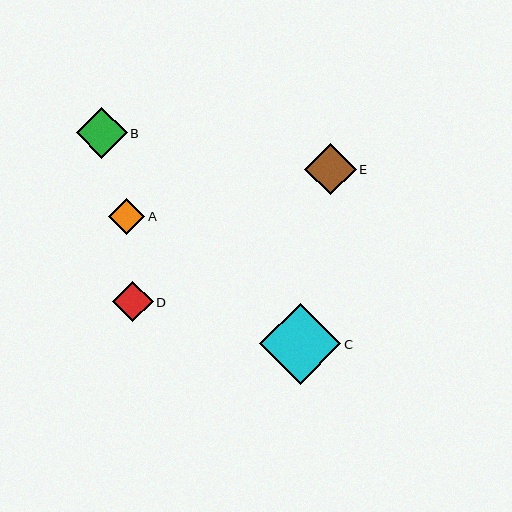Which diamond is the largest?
Diamond C is the largest with a size of approximately 81 pixels.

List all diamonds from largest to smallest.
From largest to smallest: C, E, B, D, A.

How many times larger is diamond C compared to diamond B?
Diamond C is approximately 1.6 times the size of diamond B.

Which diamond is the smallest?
Diamond A is the smallest with a size of approximately 36 pixels.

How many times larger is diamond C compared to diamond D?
Diamond C is approximately 2.0 times the size of diamond D.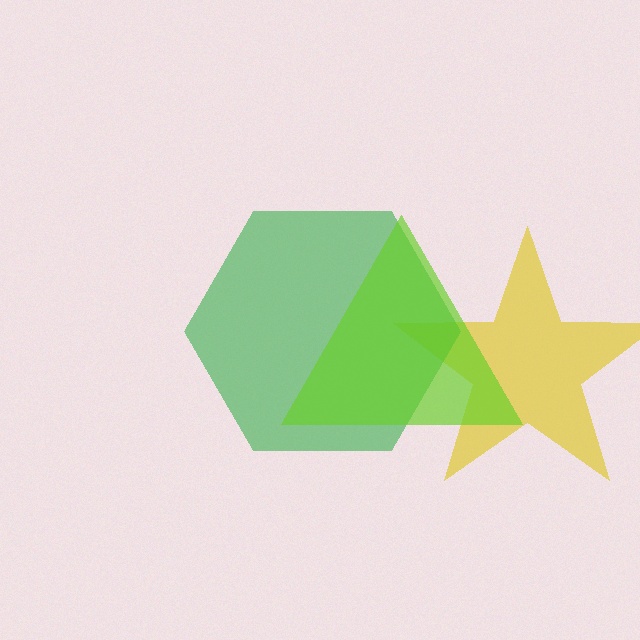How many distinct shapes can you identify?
There are 3 distinct shapes: a yellow star, a green hexagon, a lime triangle.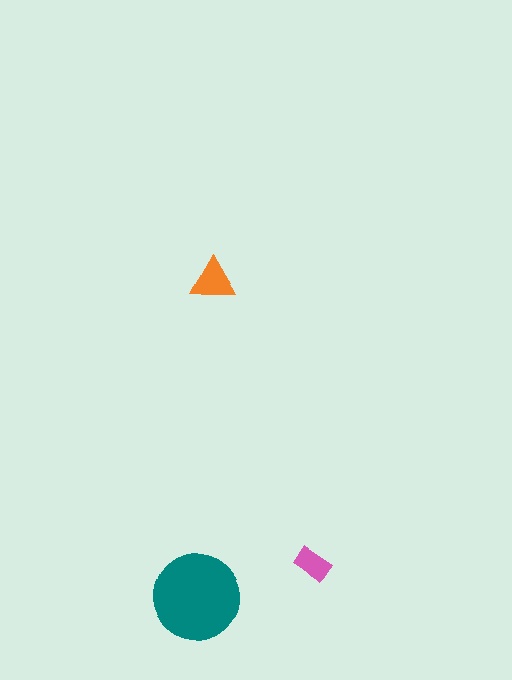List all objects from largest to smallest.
The teal circle, the orange triangle, the pink rectangle.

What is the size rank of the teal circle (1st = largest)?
1st.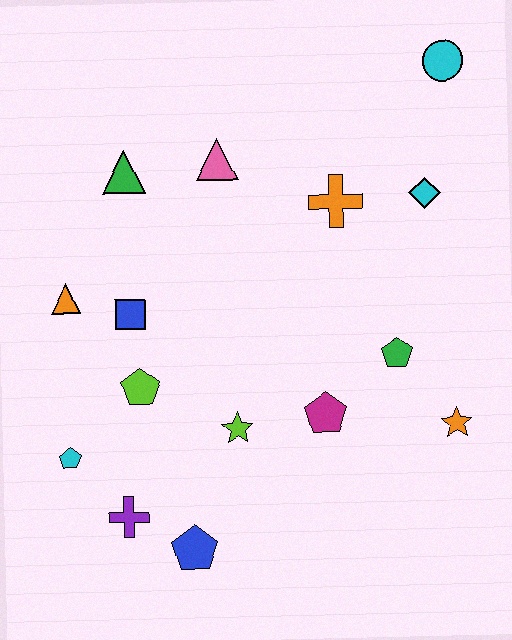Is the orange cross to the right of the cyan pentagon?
Yes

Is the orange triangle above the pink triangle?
No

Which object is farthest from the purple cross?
The cyan circle is farthest from the purple cross.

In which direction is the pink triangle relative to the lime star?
The pink triangle is above the lime star.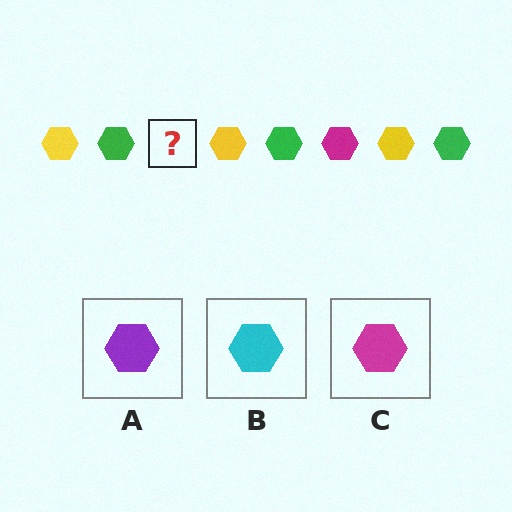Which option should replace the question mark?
Option C.